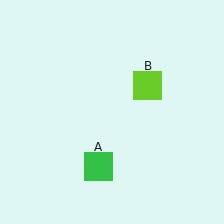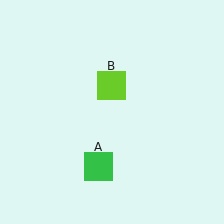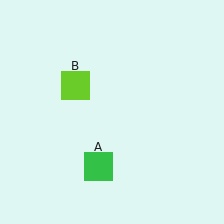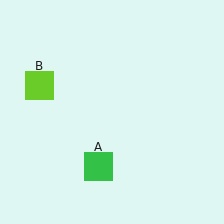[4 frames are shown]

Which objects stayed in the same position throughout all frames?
Green square (object A) remained stationary.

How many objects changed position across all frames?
1 object changed position: lime square (object B).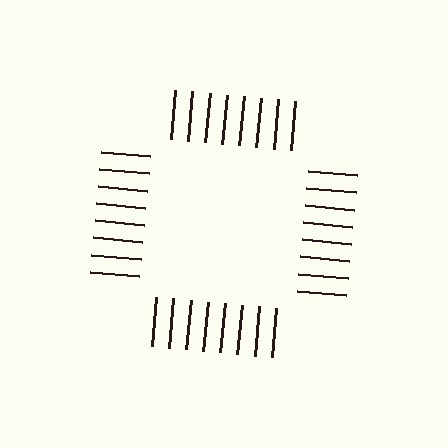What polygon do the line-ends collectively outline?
An illusory square — the line segments terminate on its edges but no continuous stroke is drawn.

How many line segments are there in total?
32 — 8 along each of the 4 edges.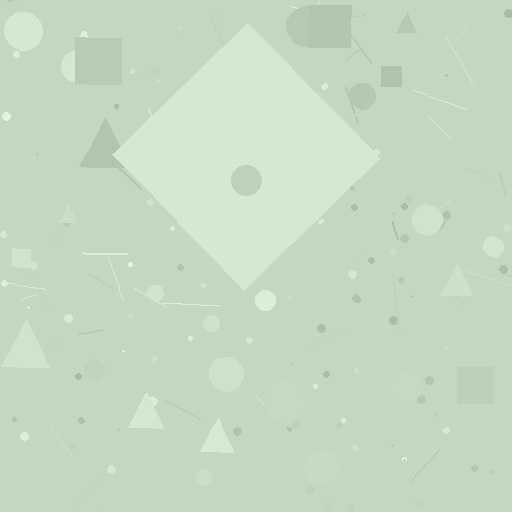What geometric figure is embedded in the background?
A diamond is embedded in the background.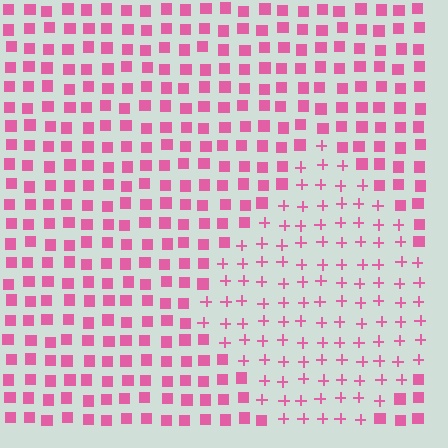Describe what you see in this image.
The image is filled with small pink elements arranged in a uniform grid. A diamond-shaped region contains plus signs, while the surrounding area contains squares. The boundary is defined purely by the change in element shape.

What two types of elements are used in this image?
The image uses plus signs inside the diamond region and squares outside it.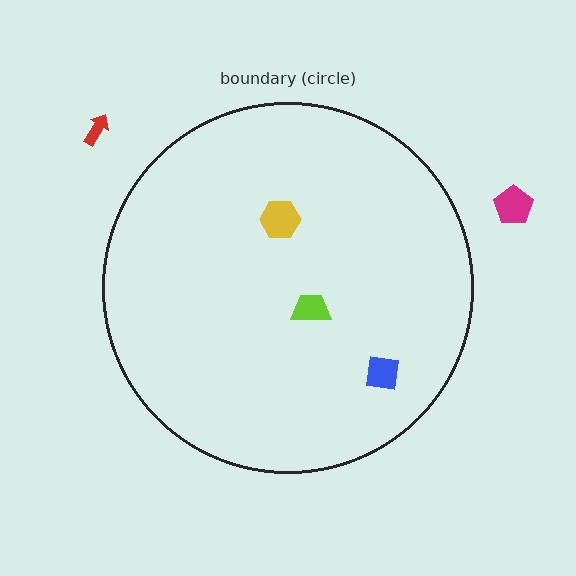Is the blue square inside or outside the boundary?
Inside.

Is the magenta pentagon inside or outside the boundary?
Outside.